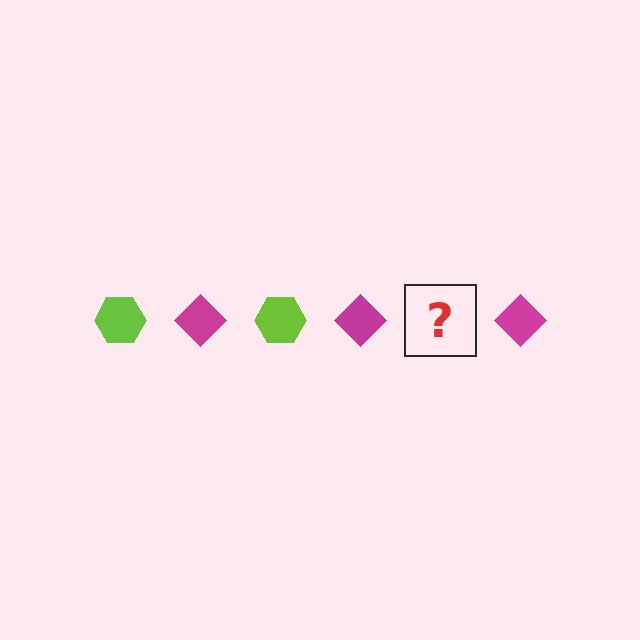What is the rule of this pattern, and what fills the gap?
The rule is that the pattern alternates between lime hexagon and magenta diamond. The gap should be filled with a lime hexagon.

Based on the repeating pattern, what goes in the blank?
The blank should be a lime hexagon.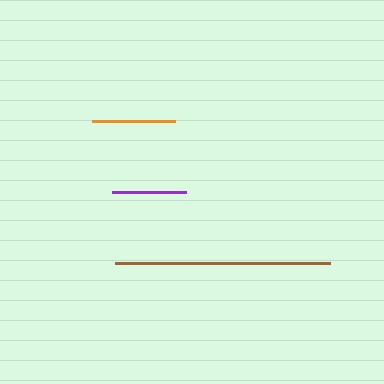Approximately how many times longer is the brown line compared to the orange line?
The brown line is approximately 2.6 times the length of the orange line.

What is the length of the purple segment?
The purple segment is approximately 74 pixels long.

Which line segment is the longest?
The brown line is the longest at approximately 215 pixels.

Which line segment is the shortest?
The purple line is the shortest at approximately 74 pixels.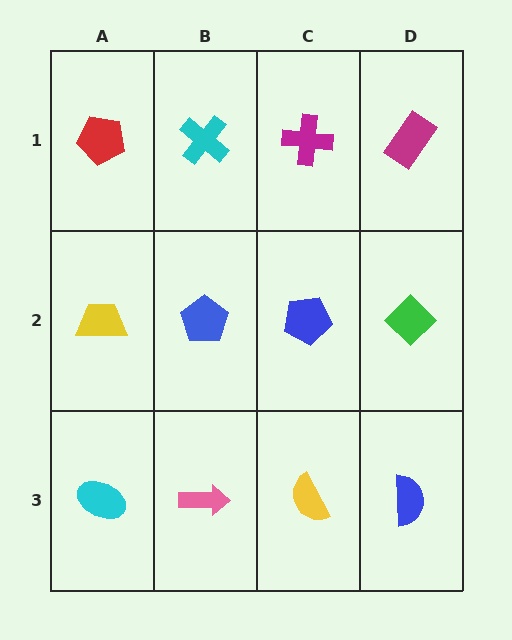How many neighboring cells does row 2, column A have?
3.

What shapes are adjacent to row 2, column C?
A magenta cross (row 1, column C), a yellow semicircle (row 3, column C), a blue pentagon (row 2, column B), a green diamond (row 2, column D).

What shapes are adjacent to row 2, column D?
A magenta rectangle (row 1, column D), a blue semicircle (row 3, column D), a blue pentagon (row 2, column C).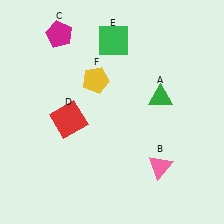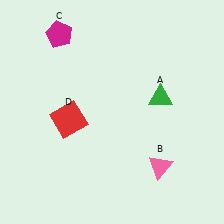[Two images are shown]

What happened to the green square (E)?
The green square (E) was removed in Image 2. It was in the top-right area of Image 1.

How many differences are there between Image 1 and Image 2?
There are 2 differences between the two images.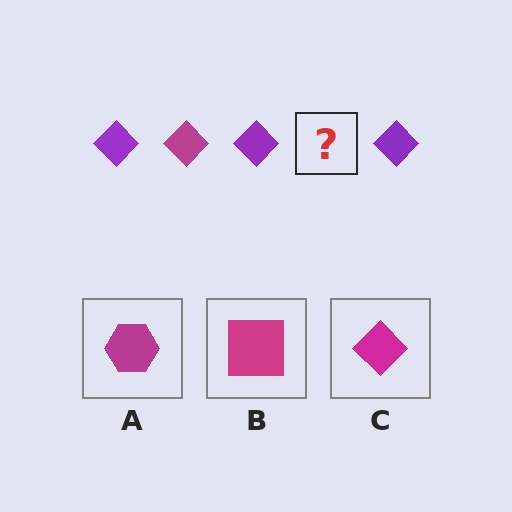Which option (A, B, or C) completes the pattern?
C.